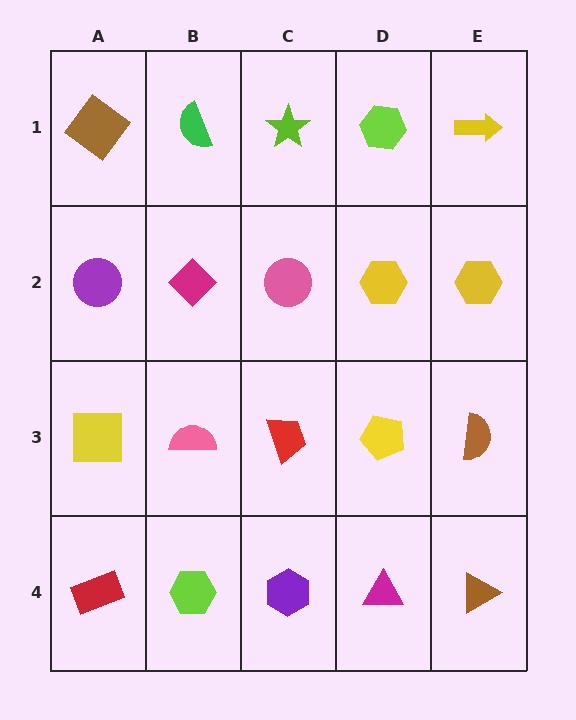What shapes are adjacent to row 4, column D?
A yellow pentagon (row 3, column D), a purple hexagon (row 4, column C), a brown triangle (row 4, column E).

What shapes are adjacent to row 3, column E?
A yellow hexagon (row 2, column E), a brown triangle (row 4, column E), a yellow pentagon (row 3, column D).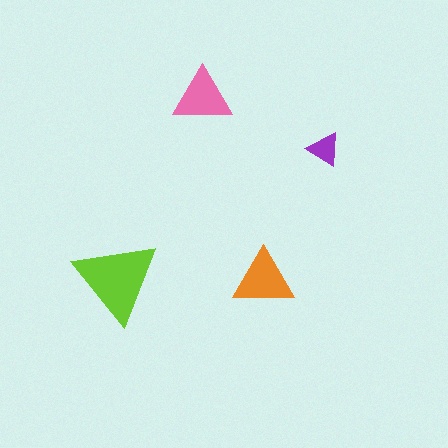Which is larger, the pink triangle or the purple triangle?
The pink one.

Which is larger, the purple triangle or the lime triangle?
The lime one.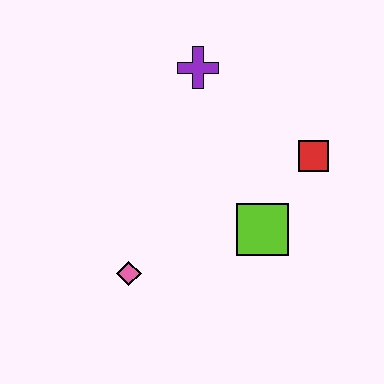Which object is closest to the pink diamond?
The lime square is closest to the pink diamond.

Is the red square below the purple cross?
Yes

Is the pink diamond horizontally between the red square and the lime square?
No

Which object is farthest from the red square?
The pink diamond is farthest from the red square.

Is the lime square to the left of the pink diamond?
No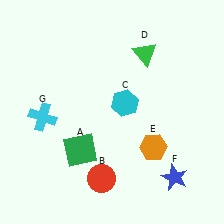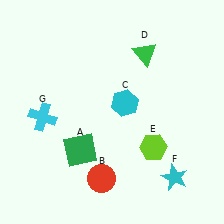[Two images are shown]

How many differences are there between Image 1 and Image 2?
There are 2 differences between the two images.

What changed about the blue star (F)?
In Image 1, F is blue. In Image 2, it changed to cyan.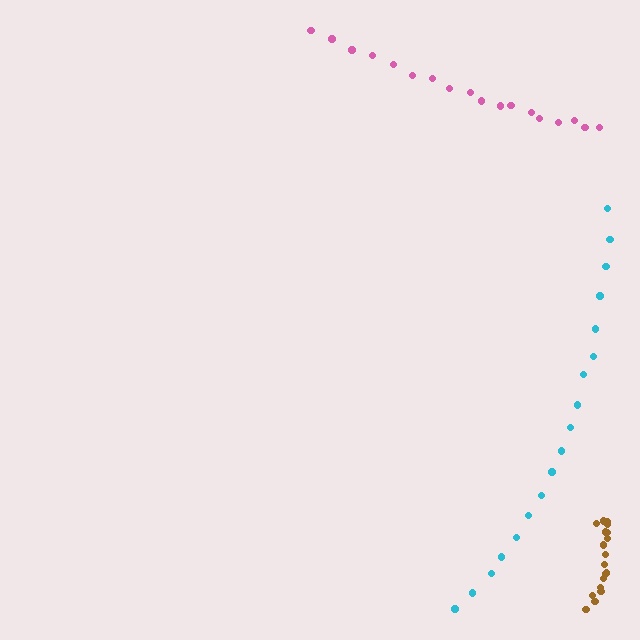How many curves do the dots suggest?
There are 3 distinct paths.